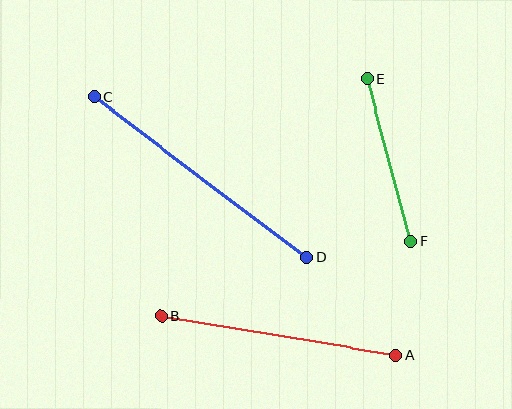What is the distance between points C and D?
The distance is approximately 267 pixels.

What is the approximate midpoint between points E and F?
The midpoint is at approximately (389, 160) pixels.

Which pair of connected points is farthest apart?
Points C and D are farthest apart.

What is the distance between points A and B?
The distance is approximately 238 pixels.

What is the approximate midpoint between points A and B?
The midpoint is at approximately (279, 335) pixels.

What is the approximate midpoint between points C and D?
The midpoint is at approximately (200, 177) pixels.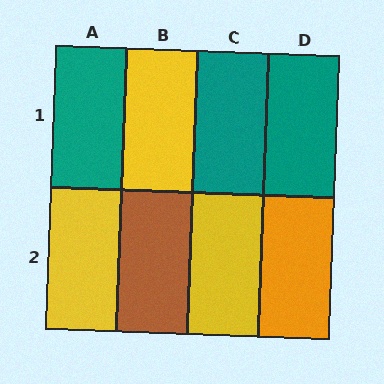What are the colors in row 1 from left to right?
Teal, yellow, teal, teal.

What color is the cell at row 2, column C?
Yellow.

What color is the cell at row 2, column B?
Brown.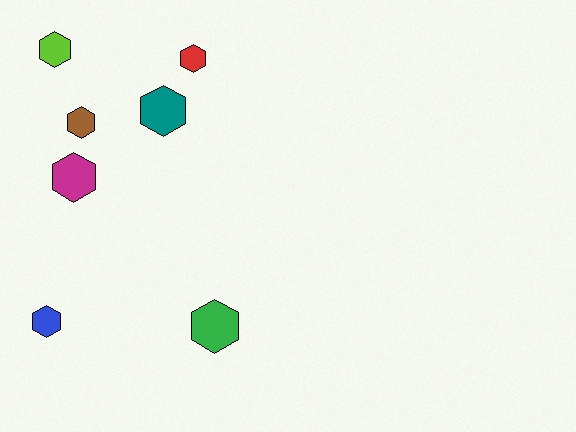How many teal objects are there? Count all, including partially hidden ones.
There is 1 teal object.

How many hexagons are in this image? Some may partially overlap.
There are 7 hexagons.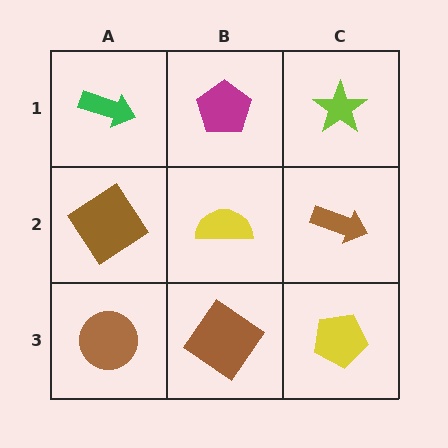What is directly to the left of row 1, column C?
A magenta pentagon.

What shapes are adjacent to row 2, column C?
A lime star (row 1, column C), a yellow pentagon (row 3, column C), a yellow semicircle (row 2, column B).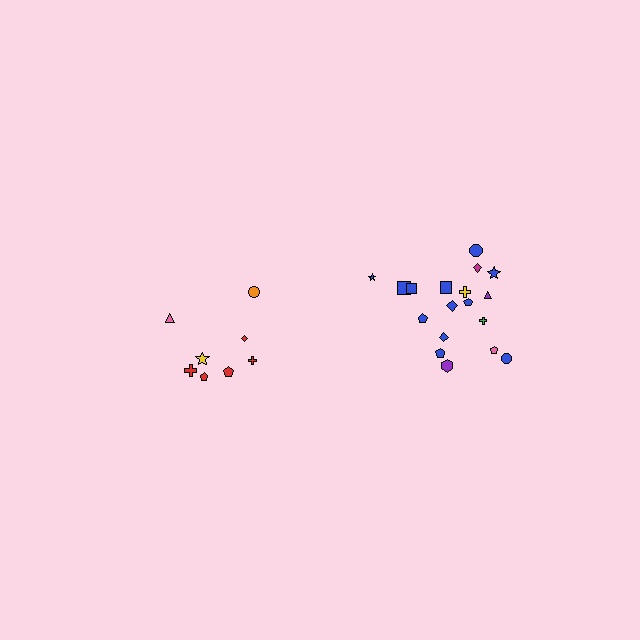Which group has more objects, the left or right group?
The right group.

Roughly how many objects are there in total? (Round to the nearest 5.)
Roughly 25 objects in total.